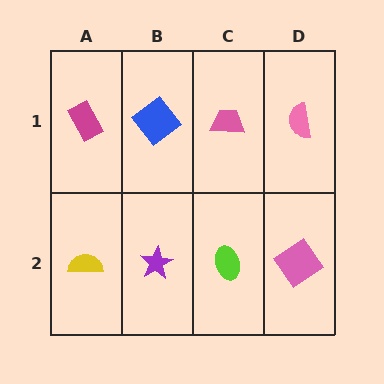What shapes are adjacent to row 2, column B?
A blue diamond (row 1, column B), a yellow semicircle (row 2, column A), a lime ellipse (row 2, column C).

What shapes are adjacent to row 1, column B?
A purple star (row 2, column B), a magenta rectangle (row 1, column A), a pink trapezoid (row 1, column C).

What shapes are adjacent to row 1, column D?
A pink diamond (row 2, column D), a pink trapezoid (row 1, column C).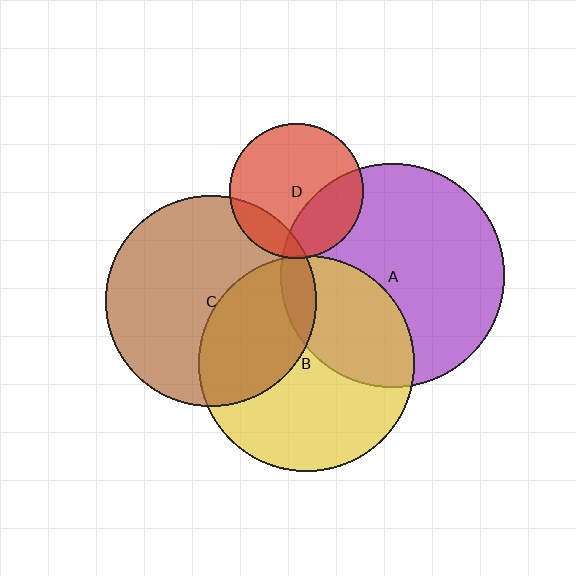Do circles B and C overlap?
Yes.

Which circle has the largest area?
Circle A (purple).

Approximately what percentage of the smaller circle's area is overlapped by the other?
Approximately 35%.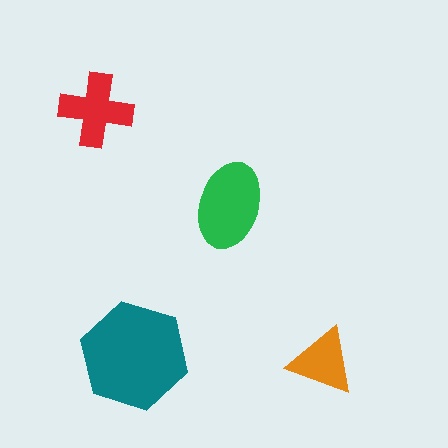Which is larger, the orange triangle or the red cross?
The red cross.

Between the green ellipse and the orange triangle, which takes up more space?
The green ellipse.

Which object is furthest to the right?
The orange triangle is rightmost.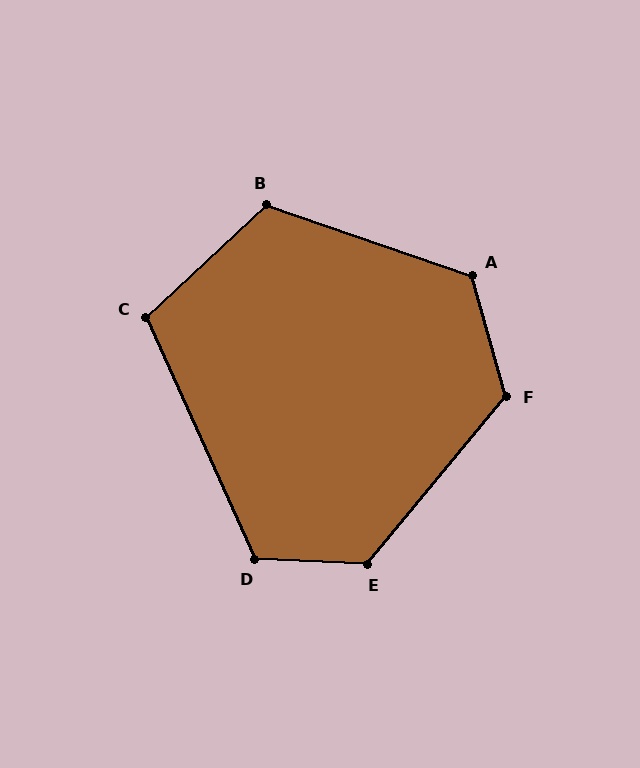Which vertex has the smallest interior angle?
C, at approximately 109 degrees.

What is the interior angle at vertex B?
Approximately 118 degrees (obtuse).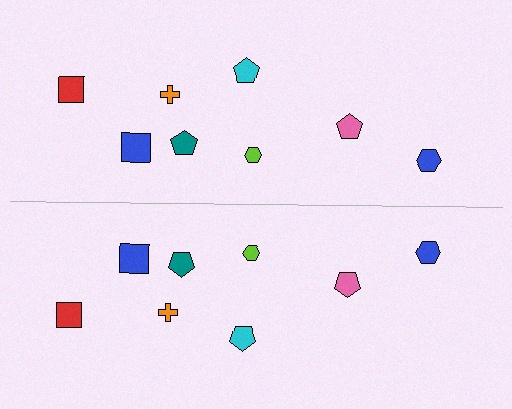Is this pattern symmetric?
Yes, this pattern has bilateral (reflection) symmetry.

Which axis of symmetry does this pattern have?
The pattern has a horizontal axis of symmetry running through the center of the image.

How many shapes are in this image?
There are 16 shapes in this image.